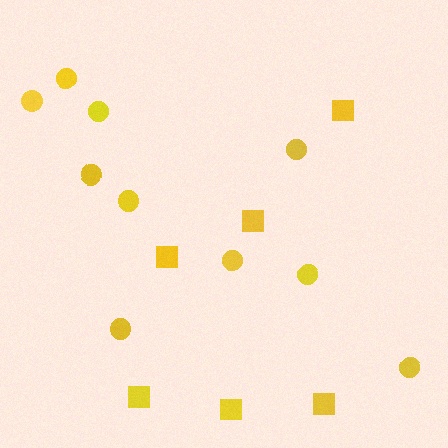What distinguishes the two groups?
There are 2 groups: one group of circles (10) and one group of squares (6).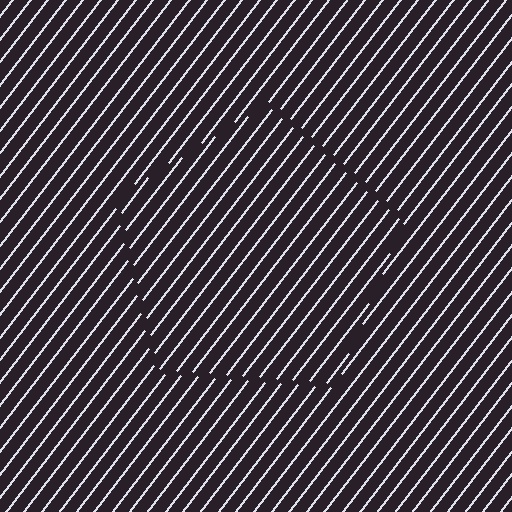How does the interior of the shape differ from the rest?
The interior of the shape contains the same grating, shifted by half a period — the contour is defined by the phase discontinuity where line-ends from the inner and outer gratings abut.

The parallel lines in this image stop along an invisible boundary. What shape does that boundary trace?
An illusory pentagon. The interior of the shape contains the same grating, shifted by half a period — the contour is defined by the phase discontinuity where line-ends from the inner and outer gratings abut.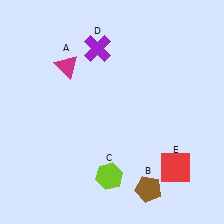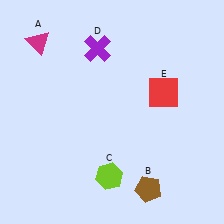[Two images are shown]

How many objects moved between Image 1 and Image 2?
2 objects moved between the two images.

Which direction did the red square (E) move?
The red square (E) moved up.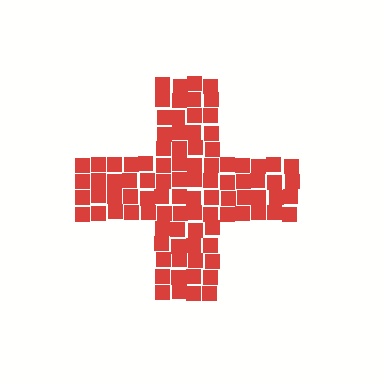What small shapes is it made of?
It is made of small squares.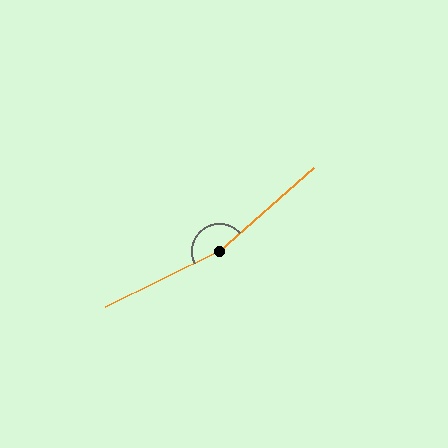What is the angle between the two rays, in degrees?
Approximately 165 degrees.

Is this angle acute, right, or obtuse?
It is obtuse.